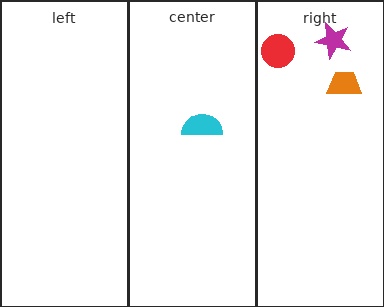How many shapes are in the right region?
3.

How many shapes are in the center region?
1.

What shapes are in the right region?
The orange trapezoid, the red circle, the magenta star.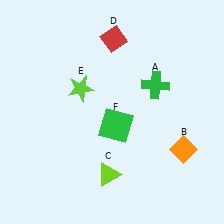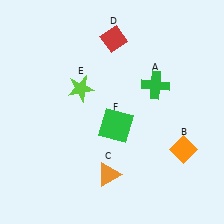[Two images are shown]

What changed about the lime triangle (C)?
In Image 1, C is lime. In Image 2, it changed to orange.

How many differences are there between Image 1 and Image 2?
There is 1 difference between the two images.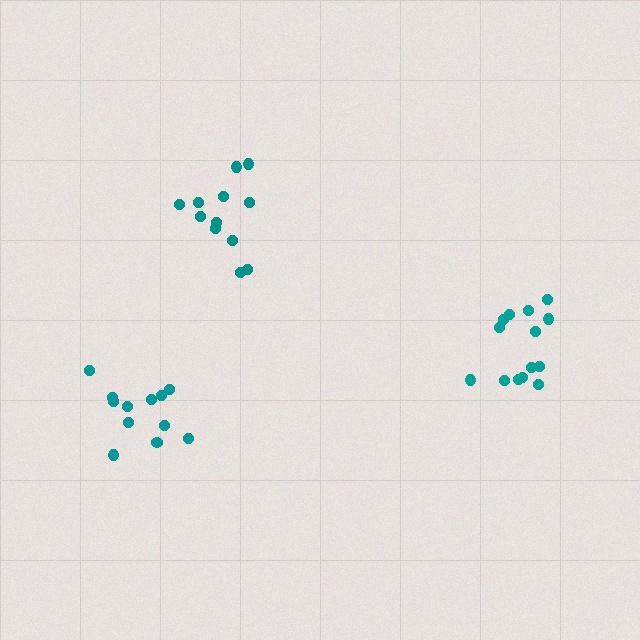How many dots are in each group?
Group 1: 12 dots, Group 2: 14 dots, Group 3: 12 dots (38 total).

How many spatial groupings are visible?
There are 3 spatial groupings.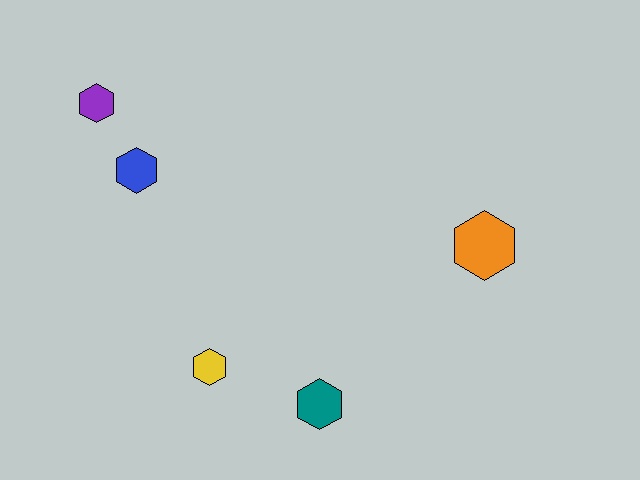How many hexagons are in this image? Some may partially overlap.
There are 5 hexagons.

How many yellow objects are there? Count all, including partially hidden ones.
There is 1 yellow object.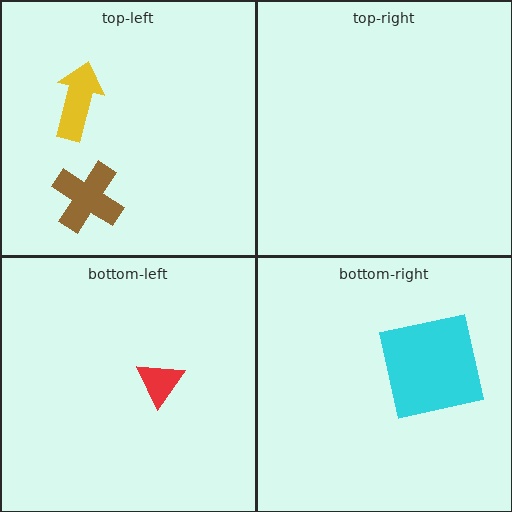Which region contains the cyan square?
The bottom-right region.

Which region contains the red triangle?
The bottom-left region.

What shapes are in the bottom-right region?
The cyan square.